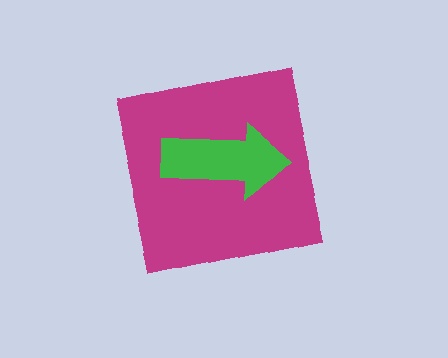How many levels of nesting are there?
2.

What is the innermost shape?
The green arrow.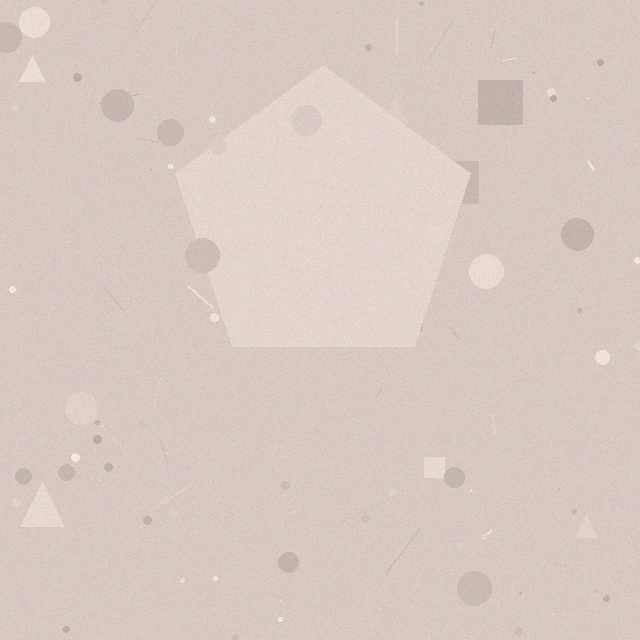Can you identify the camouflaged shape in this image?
The camouflaged shape is a pentagon.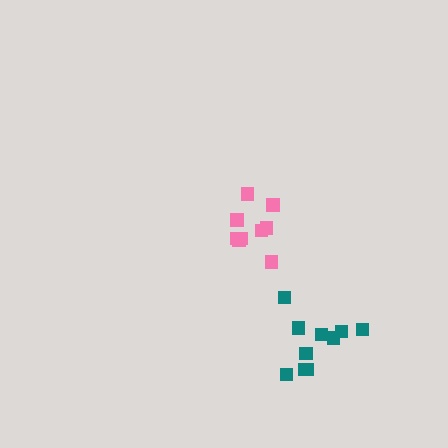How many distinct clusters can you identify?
There are 2 distinct clusters.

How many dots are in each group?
Group 1: 10 dots, Group 2: 9 dots (19 total).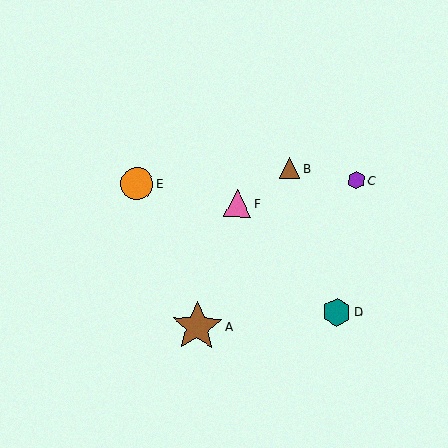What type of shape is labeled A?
Shape A is a brown star.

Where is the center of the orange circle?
The center of the orange circle is at (137, 184).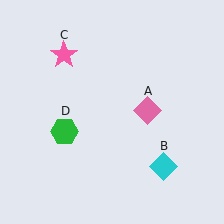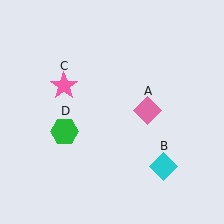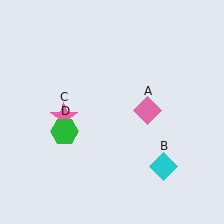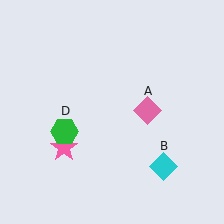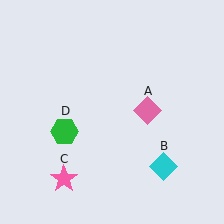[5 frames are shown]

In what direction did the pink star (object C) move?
The pink star (object C) moved down.